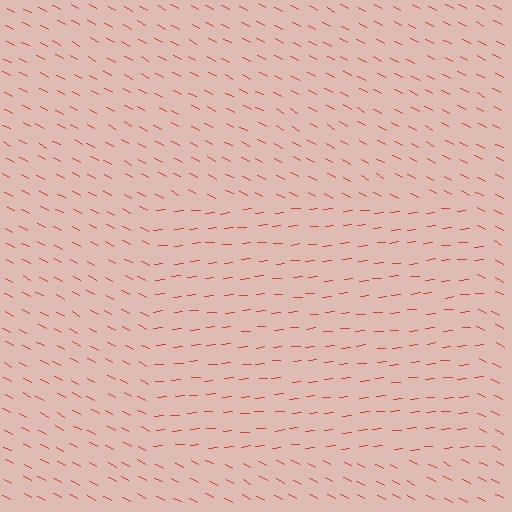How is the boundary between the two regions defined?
The boundary is defined purely by a change in line orientation (approximately 33 degrees difference). All lines are the same color and thickness.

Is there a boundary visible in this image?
Yes, there is a texture boundary formed by a change in line orientation.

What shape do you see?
I see a rectangle.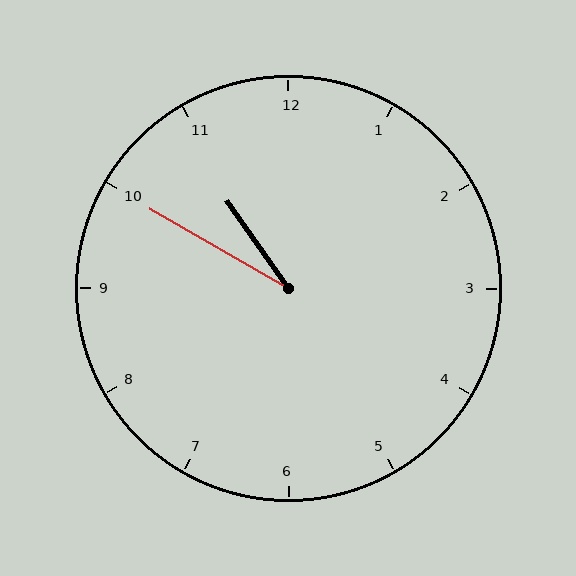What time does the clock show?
10:50.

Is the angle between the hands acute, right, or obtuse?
It is acute.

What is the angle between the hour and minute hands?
Approximately 25 degrees.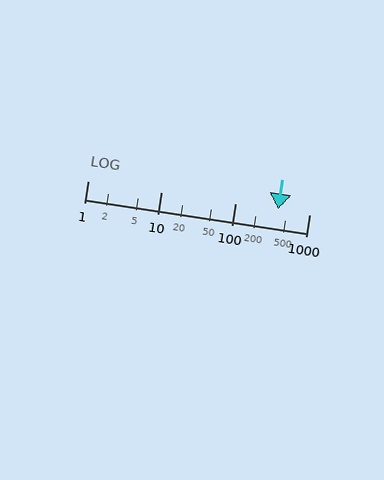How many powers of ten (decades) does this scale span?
The scale spans 3 decades, from 1 to 1000.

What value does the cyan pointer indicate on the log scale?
The pointer indicates approximately 380.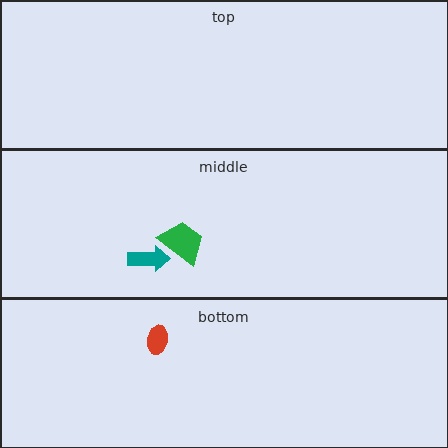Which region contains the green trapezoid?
The middle region.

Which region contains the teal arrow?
The middle region.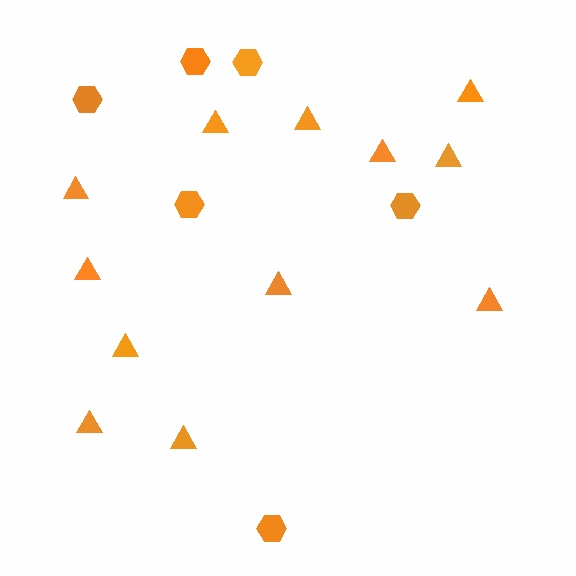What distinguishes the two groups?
There are 2 groups: one group of hexagons (6) and one group of triangles (12).